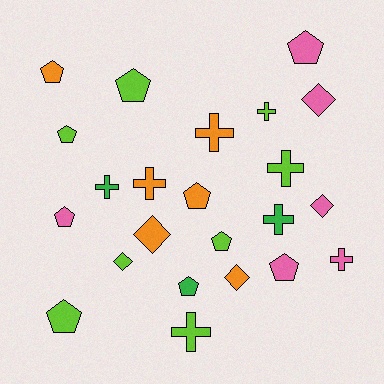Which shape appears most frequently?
Pentagon, with 10 objects.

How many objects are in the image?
There are 23 objects.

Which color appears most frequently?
Lime, with 8 objects.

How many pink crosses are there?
There is 1 pink cross.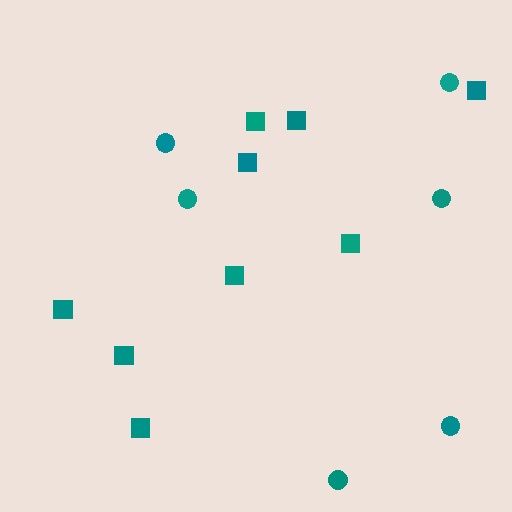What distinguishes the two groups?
There are 2 groups: one group of circles (6) and one group of squares (9).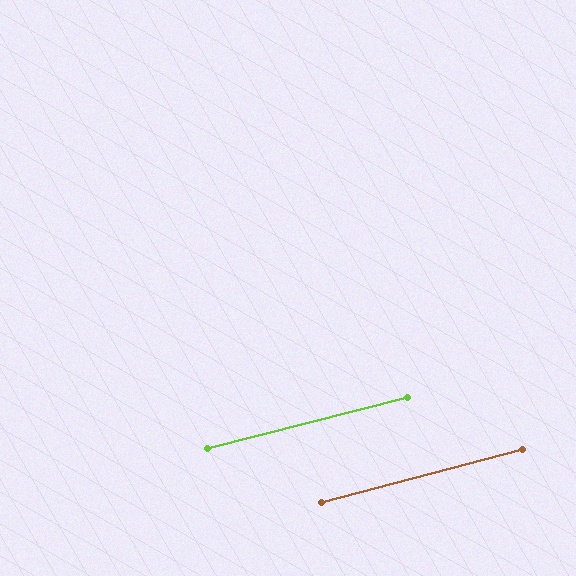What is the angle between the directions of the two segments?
Approximately 1 degree.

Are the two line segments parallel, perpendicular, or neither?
Parallel — their directions differ by only 0.7°.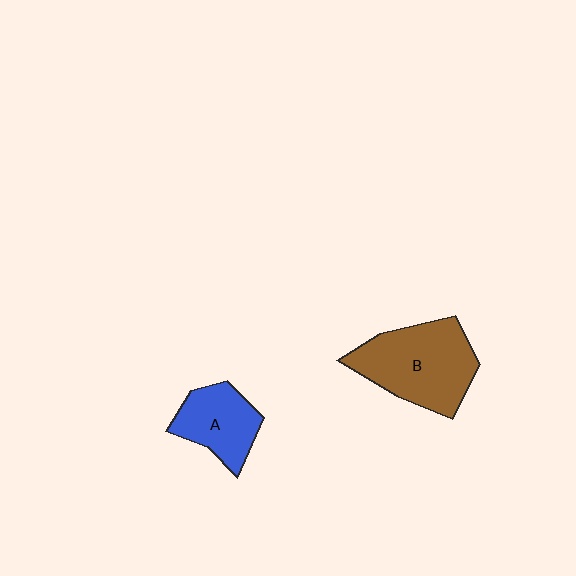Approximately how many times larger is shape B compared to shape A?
Approximately 1.6 times.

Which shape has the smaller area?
Shape A (blue).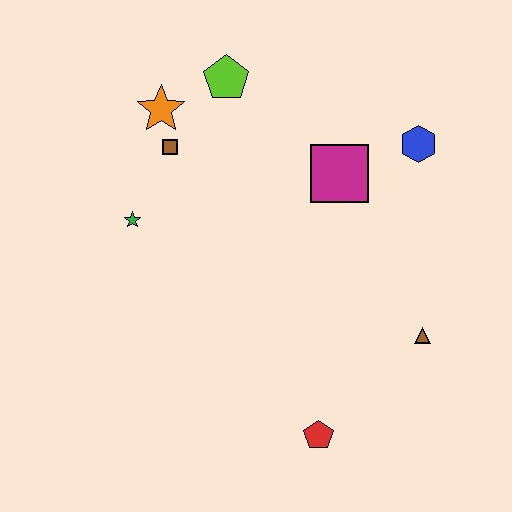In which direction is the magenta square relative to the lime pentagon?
The magenta square is to the right of the lime pentagon.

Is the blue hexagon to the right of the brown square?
Yes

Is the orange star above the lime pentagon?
No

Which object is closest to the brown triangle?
The red pentagon is closest to the brown triangle.